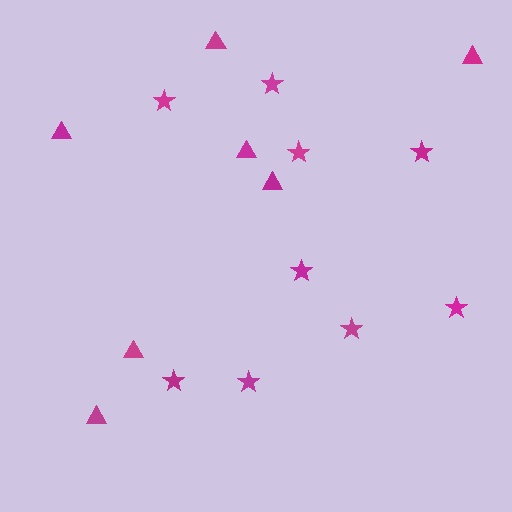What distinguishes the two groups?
There are 2 groups: one group of triangles (7) and one group of stars (9).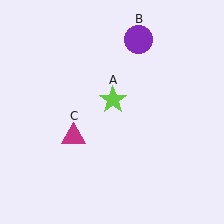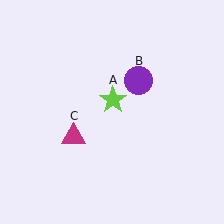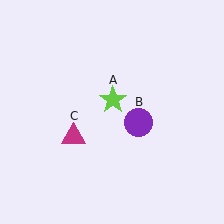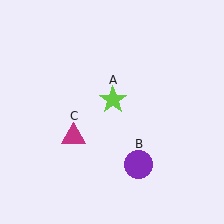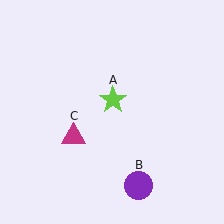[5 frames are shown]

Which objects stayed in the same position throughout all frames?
Lime star (object A) and magenta triangle (object C) remained stationary.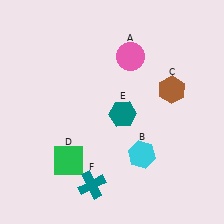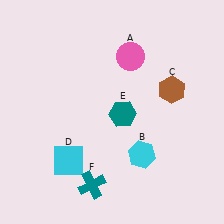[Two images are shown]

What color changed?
The square (D) changed from green in Image 1 to cyan in Image 2.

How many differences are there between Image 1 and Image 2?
There is 1 difference between the two images.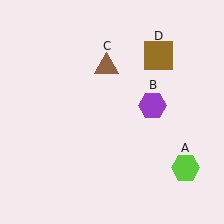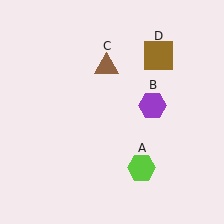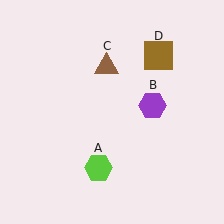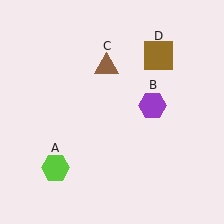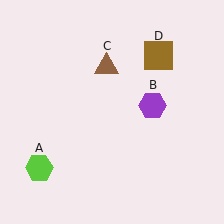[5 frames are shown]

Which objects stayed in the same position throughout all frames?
Purple hexagon (object B) and brown triangle (object C) and brown square (object D) remained stationary.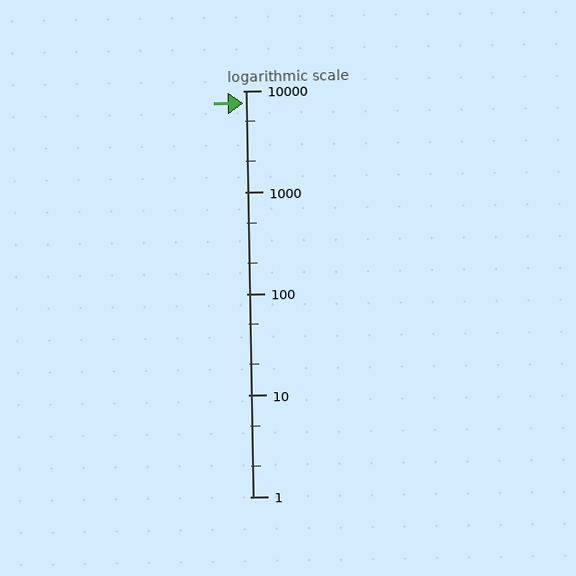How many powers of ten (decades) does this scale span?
The scale spans 4 decades, from 1 to 10000.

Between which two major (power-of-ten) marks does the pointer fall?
The pointer is between 1000 and 10000.